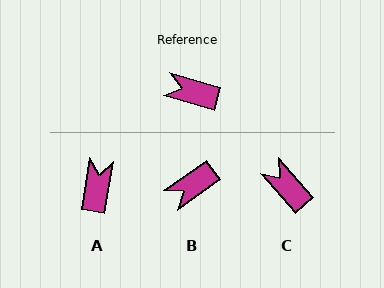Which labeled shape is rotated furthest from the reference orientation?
A, about 83 degrees away.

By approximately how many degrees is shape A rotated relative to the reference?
Approximately 83 degrees clockwise.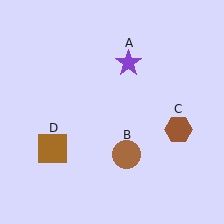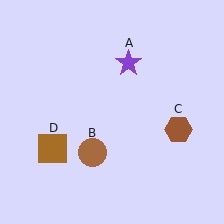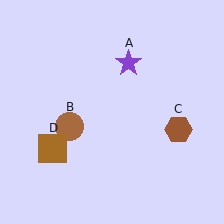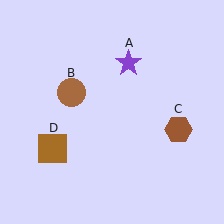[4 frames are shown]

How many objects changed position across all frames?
1 object changed position: brown circle (object B).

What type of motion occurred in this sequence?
The brown circle (object B) rotated clockwise around the center of the scene.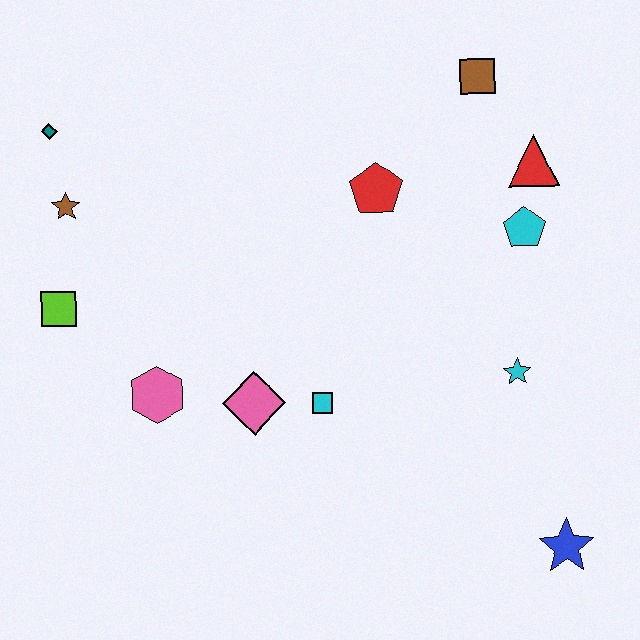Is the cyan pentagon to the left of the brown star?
No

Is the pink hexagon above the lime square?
No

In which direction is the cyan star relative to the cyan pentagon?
The cyan star is below the cyan pentagon.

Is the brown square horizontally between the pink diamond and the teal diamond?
No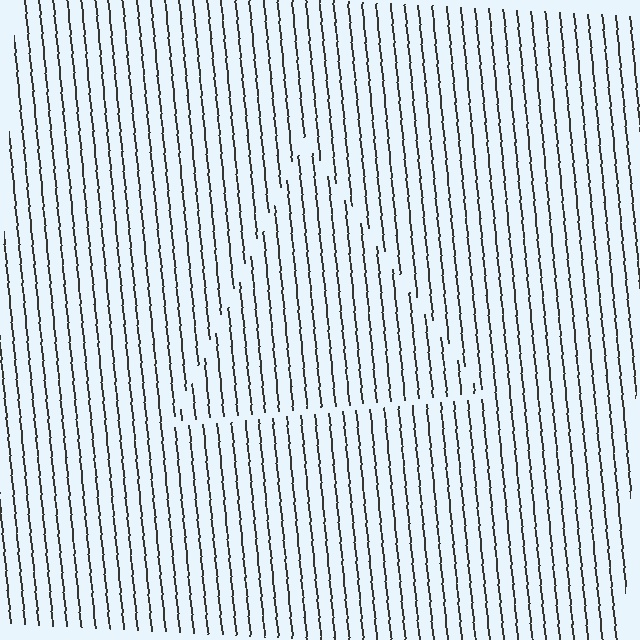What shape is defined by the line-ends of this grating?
An illusory triangle. The interior of the shape contains the same grating, shifted by half a period — the contour is defined by the phase discontinuity where line-ends from the inner and outer gratings abut.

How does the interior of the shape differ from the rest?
The interior of the shape contains the same grating, shifted by half a period — the contour is defined by the phase discontinuity where line-ends from the inner and outer gratings abut.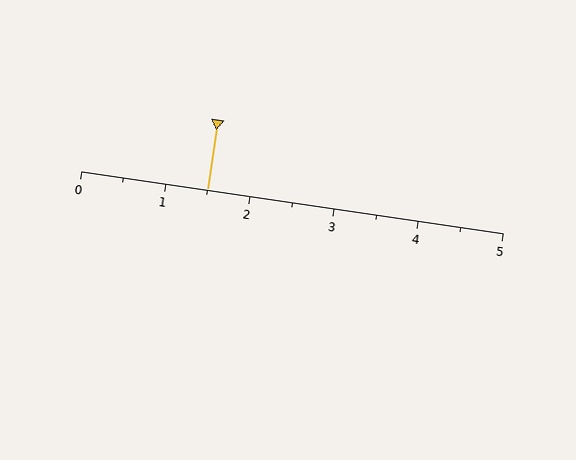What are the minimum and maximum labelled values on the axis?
The axis runs from 0 to 5.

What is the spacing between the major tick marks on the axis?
The major ticks are spaced 1 apart.